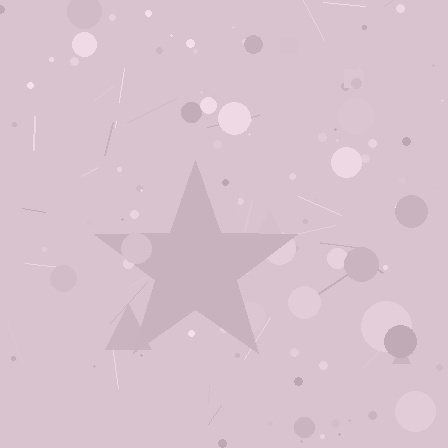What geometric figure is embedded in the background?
A star is embedded in the background.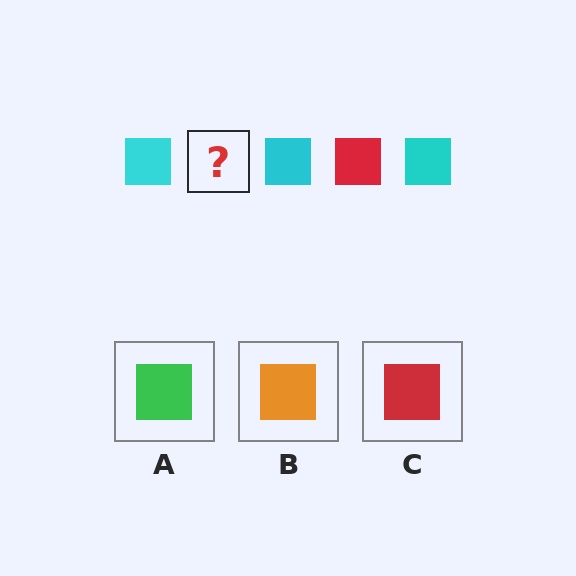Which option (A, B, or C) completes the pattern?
C.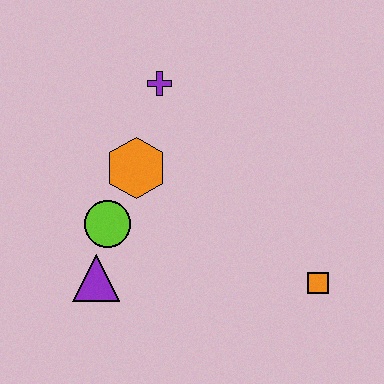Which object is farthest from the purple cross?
The orange square is farthest from the purple cross.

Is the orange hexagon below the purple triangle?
No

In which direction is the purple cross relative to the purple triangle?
The purple cross is above the purple triangle.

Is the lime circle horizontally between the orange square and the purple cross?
No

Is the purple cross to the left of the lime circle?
No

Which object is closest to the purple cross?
The orange hexagon is closest to the purple cross.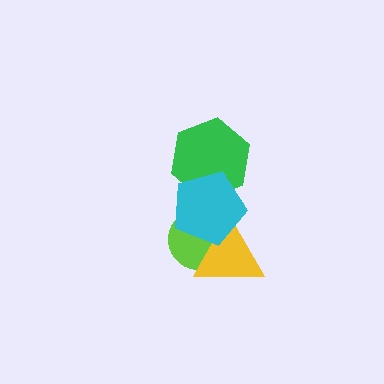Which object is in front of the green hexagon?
The cyan pentagon is in front of the green hexagon.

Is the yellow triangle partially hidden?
Yes, it is partially covered by another shape.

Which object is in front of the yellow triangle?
The cyan pentagon is in front of the yellow triangle.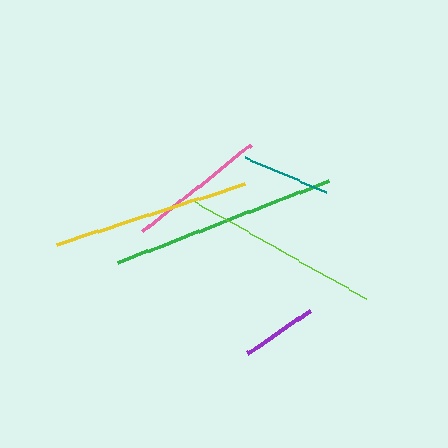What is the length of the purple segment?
The purple segment is approximately 76 pixels long.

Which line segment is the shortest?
The purple line is the shortest at approximately 76 pixels.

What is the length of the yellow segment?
The yellow segment is approximately 198 pixels long.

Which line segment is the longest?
The green line is the longest at approximately 226 pixels.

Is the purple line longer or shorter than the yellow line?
The yellow line is longer than the purple line.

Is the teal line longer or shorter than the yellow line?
The yellow line is longer than the teal line.